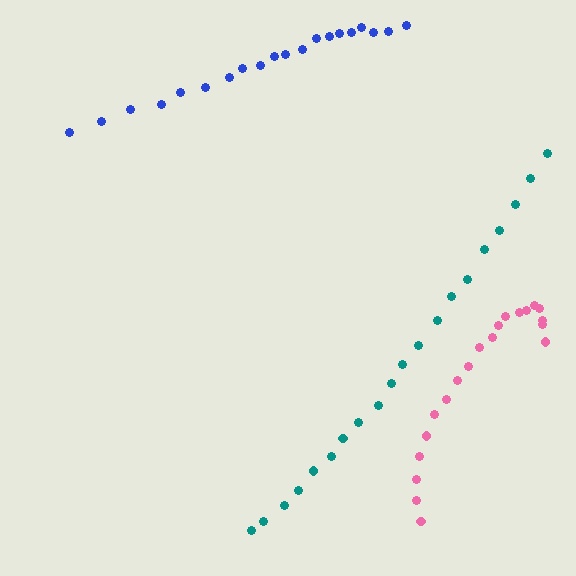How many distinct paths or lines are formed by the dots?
There are 3 distinct paths.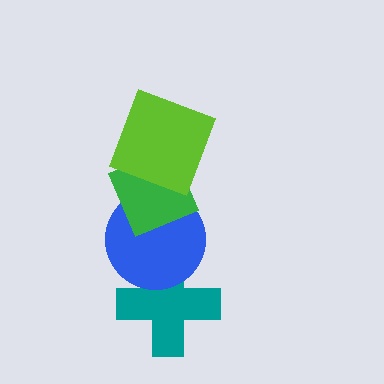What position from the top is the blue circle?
The blue circle is 3rd from the top.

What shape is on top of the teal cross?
The blue circle is on top of the teal cross.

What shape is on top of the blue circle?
The green diamond is on top of the blue circle.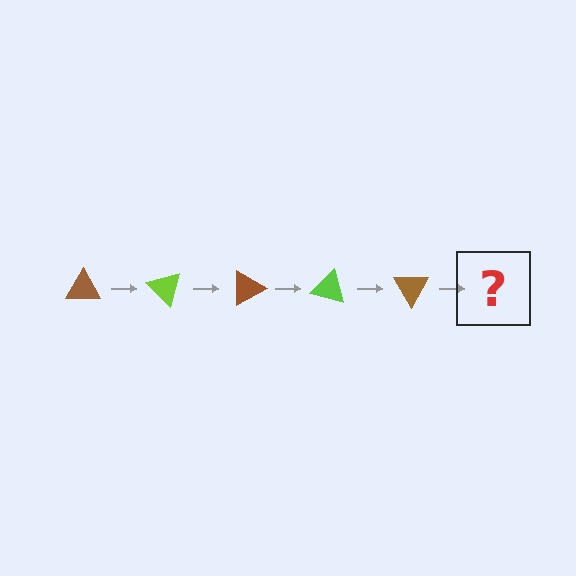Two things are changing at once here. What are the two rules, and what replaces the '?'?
The two rules are that it rotates 45 degrees each step and the color cycles through brown and lime. The '?' should be a lime triangle, rotated 225 degrees from the start.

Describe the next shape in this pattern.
It should be a lime triangle, rotated 225 degrees from the start.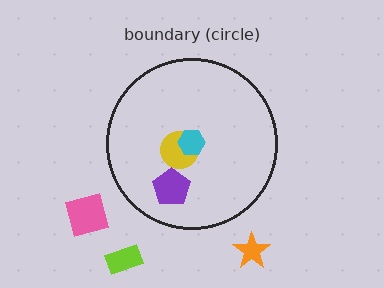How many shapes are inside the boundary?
3 inside, 3 outside.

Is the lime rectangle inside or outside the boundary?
Outside.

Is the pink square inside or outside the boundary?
Outside.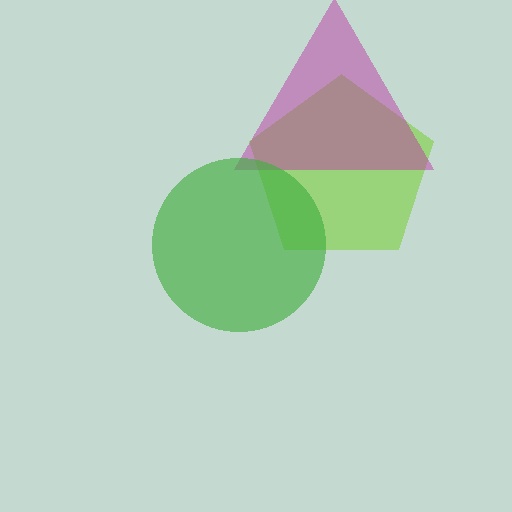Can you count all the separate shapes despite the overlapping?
Yes, there are 3 separate shapes.